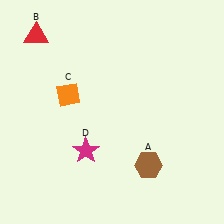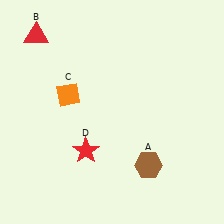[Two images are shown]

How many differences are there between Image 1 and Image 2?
There is 1 difference between the two images.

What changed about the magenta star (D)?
In Image 1, D is magenta. In Image 2, it changed to red.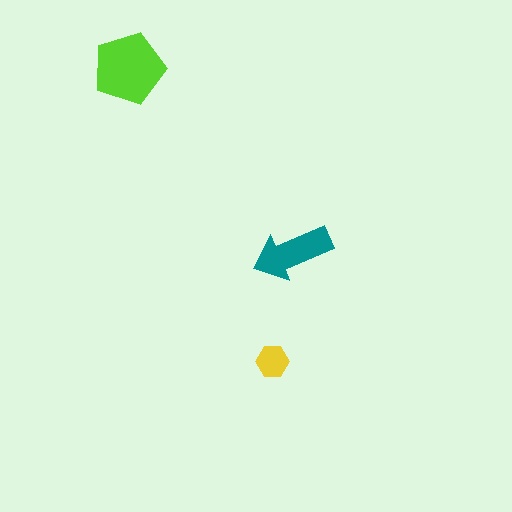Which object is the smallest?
The yellow hexagon.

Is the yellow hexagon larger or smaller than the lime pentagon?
Smaller.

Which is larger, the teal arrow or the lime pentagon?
The lime pentagon.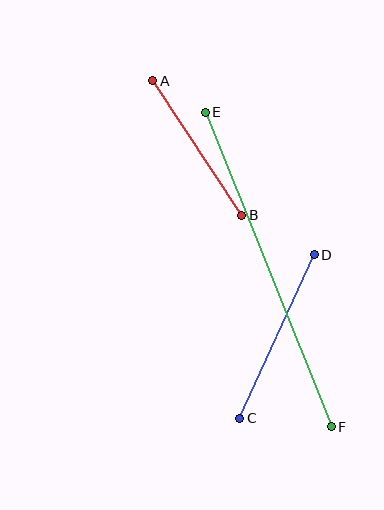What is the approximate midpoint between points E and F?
The midpoint is at approximately (268, 270) pixels.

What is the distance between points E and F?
The distance is approximately 339 pixels.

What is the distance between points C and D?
The distance is approximately 180 pixels.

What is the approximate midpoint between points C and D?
The midpoint is at approximately (277, 336) pixels.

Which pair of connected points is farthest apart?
Points E and F are farthest apart.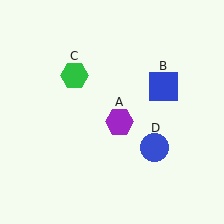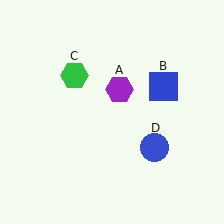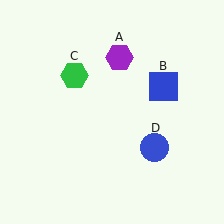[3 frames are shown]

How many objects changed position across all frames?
1 object changed position: purple hexagon (object A).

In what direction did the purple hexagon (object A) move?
The purple hexagon (object A) moved up.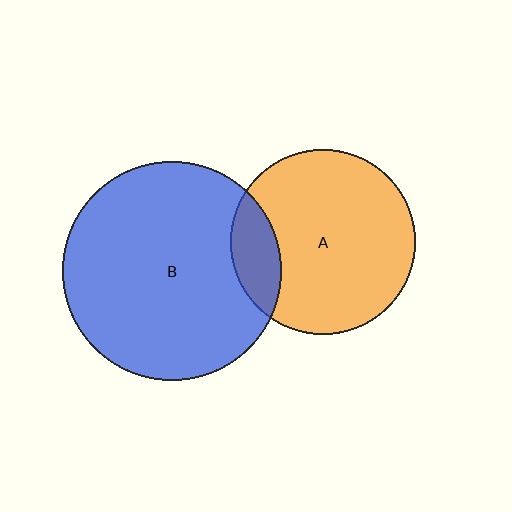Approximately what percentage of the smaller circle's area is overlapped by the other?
Approximately 15%.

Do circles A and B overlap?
Yes.